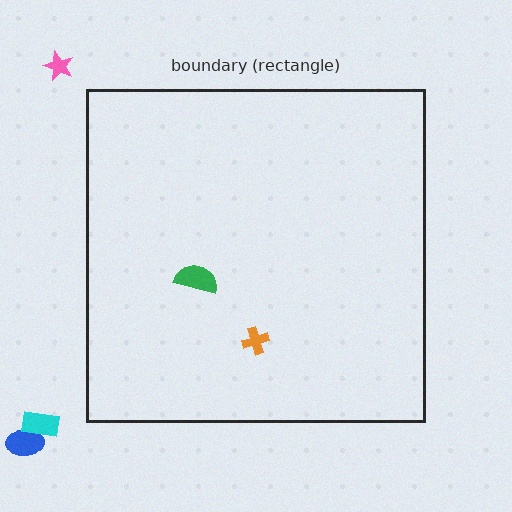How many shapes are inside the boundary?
2 inside, 3 outside.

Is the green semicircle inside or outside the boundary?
Inside.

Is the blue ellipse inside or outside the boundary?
Outside.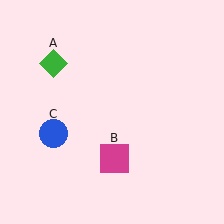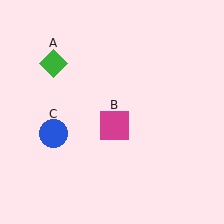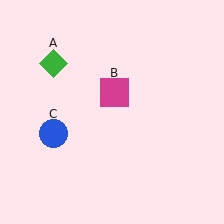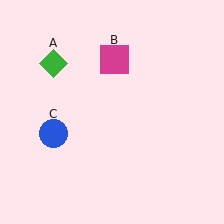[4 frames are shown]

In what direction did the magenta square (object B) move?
The magenta square (object B) moved up.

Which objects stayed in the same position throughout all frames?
Green diamond (object A) and blue circle (object C) remained stationary.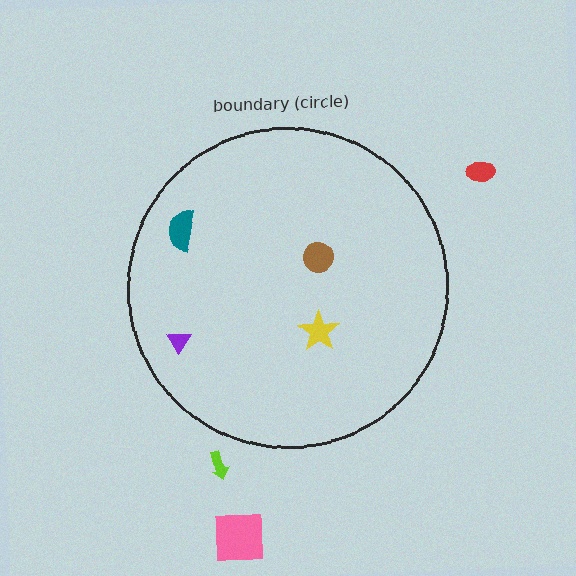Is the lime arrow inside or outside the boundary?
Outside.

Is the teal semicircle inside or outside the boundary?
Inside.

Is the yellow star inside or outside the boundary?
Inside.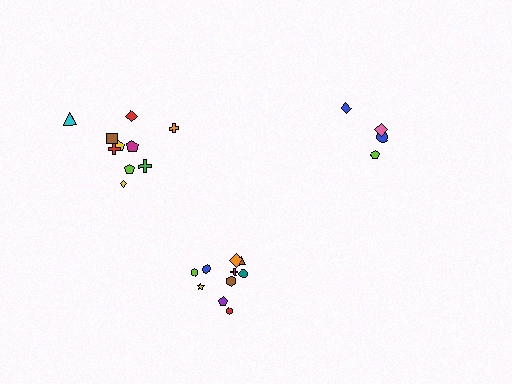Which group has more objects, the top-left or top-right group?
The top-left group.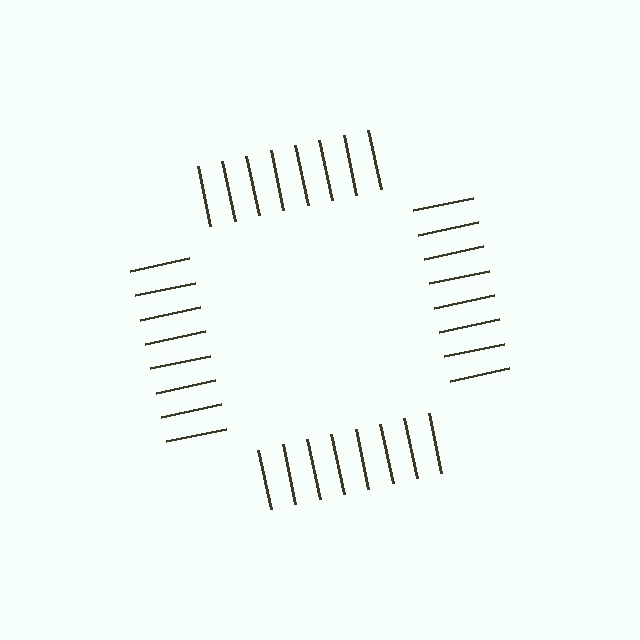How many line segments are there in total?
32 — 8 along each of the 4 edges.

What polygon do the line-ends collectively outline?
An illusory square — the line segments terminate on its edges but no continuous stroke is drawn.